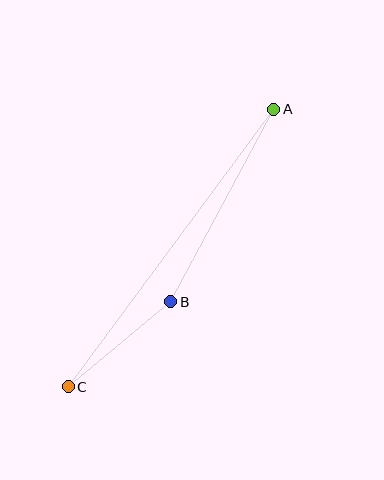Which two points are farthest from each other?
Points A and C are farthest from each other.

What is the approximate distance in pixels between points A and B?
The distance between A and B is approximately 218 pixels.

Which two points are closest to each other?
Points B and C are closest to each other.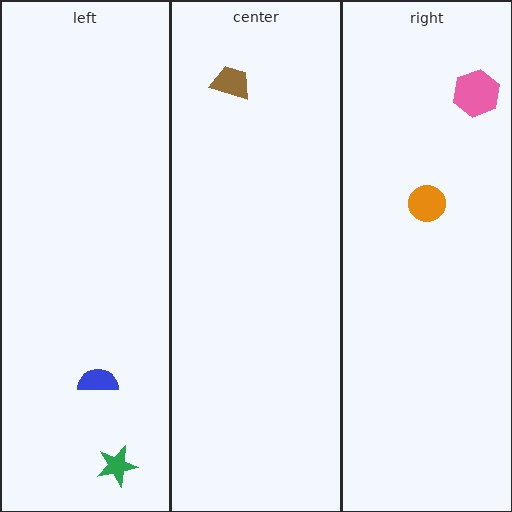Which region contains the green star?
The left region.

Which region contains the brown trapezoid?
The center region.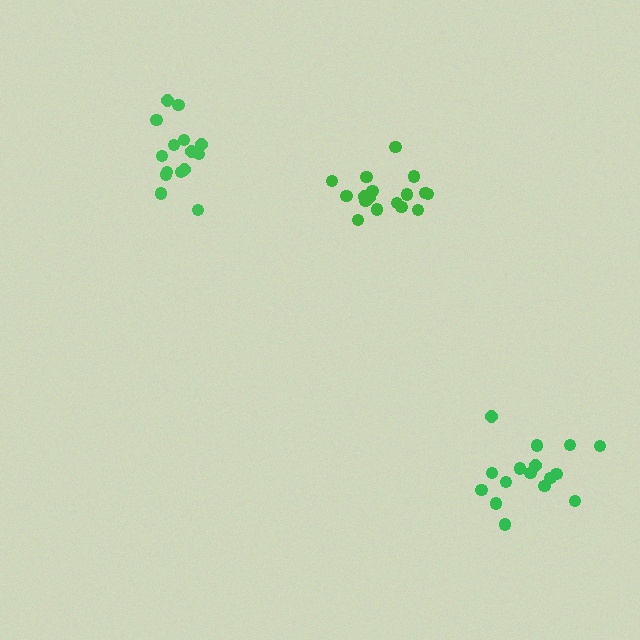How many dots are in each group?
Group 1: 15 dots, Group 2: 17 dots, Group 3: 16 dots (48 total).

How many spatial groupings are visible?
There are 3 spatial groupings.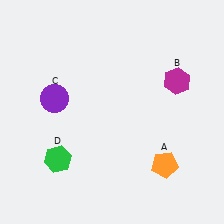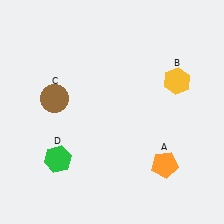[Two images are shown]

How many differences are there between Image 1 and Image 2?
There are 2 differences between the two images.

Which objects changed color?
B changed from magenta to yellow. C changed from purple to brown.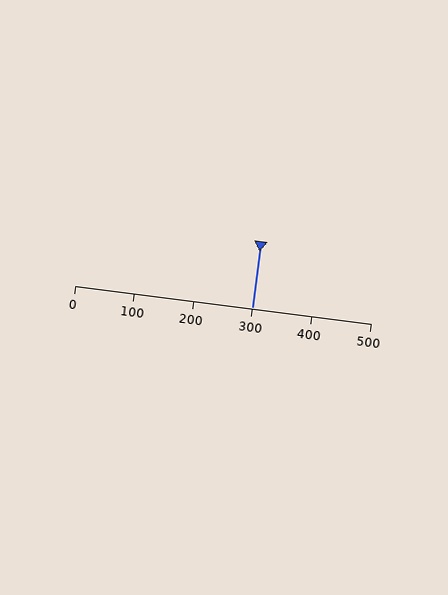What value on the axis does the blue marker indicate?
The marker indicates approximately 300.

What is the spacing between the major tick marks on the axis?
The major ticks are spaced 100 apart.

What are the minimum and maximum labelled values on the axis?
The axis runs from 0 to 500.